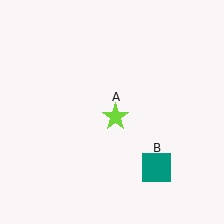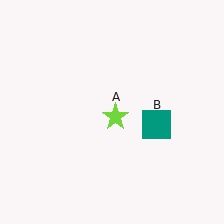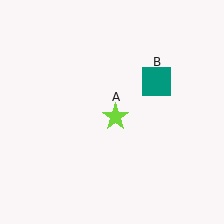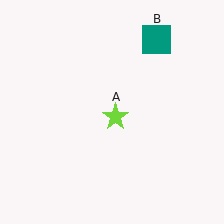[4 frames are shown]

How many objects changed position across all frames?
1 object changed position: teal square (object B).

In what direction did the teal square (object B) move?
The teal square (object B) moved up.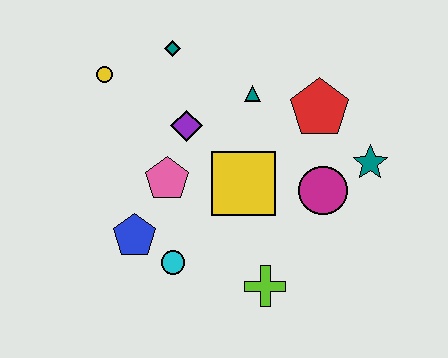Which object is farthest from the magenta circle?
The yellow circle is farthest from the magenta circle.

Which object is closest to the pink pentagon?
The purple diamond is closest to the pink pentagon.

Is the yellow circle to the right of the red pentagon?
No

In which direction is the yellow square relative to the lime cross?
The yellow square is above the lime cross.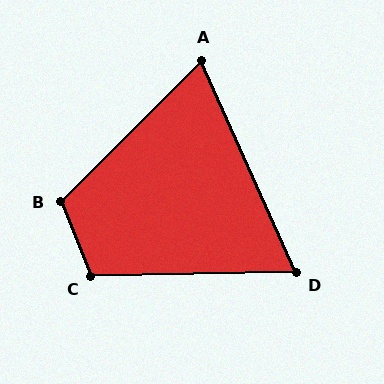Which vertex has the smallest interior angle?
D, at approximately 67 degrees.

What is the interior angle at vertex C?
Approximately 111 degrees (obtuse).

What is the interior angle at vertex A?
Approximately 69 degrees (acute).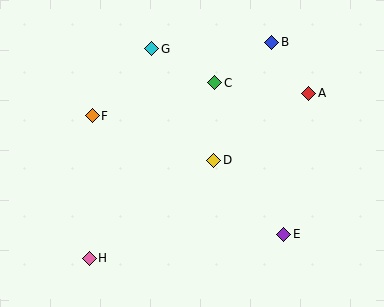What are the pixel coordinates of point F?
Point F is at (92, 116).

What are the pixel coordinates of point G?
Point G is at (152, 49).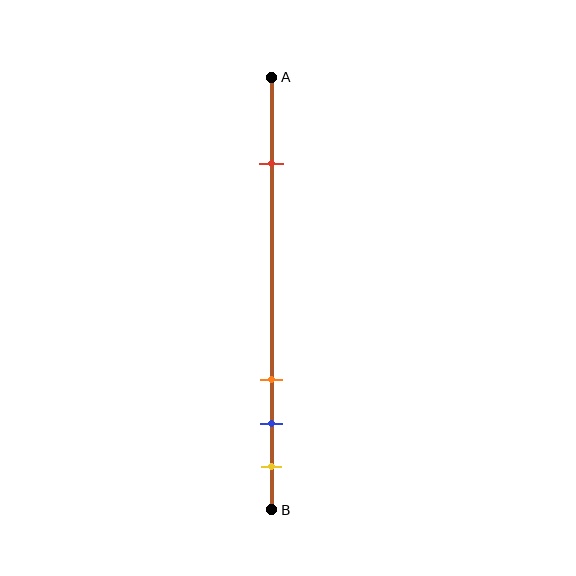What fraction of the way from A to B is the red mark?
The red mark is approximately 20% (0.2) of the way from A to B.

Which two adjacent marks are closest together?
The blue and yellow marks are the closest adjacent pair.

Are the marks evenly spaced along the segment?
No, the marks are not evenly spaced.